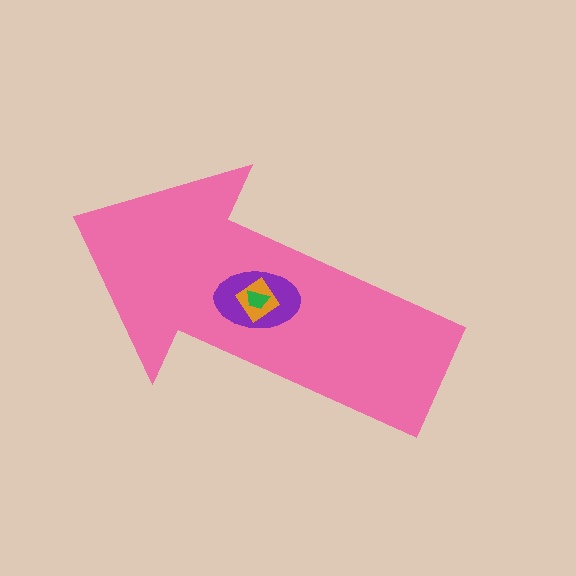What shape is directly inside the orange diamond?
The green trapezoid.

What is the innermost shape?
The green trapezoid.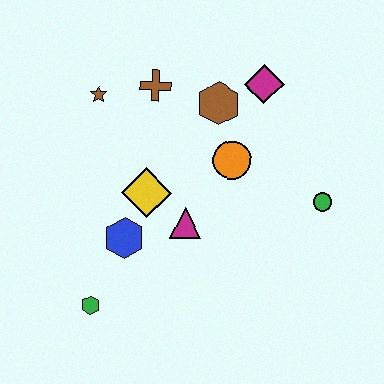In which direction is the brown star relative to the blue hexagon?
The brown star is above the blue hexagon.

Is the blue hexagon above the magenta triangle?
No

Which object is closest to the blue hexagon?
The yellow diamond is closest to the blue hexagon.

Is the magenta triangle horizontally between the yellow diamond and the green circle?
Yes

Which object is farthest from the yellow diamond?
The green circle is farthest from the yellow diamond.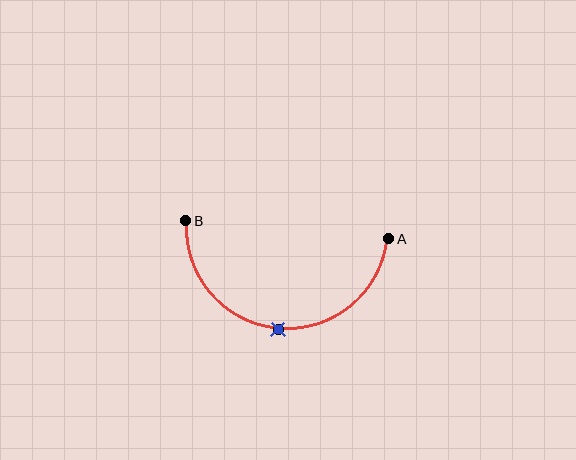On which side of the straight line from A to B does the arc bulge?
The arc bulges below the straight line connecting A and B.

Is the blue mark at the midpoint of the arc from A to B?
Yes. The blue mark lies on the arc at equal arc-length from both A and B — it is the arc midpoint.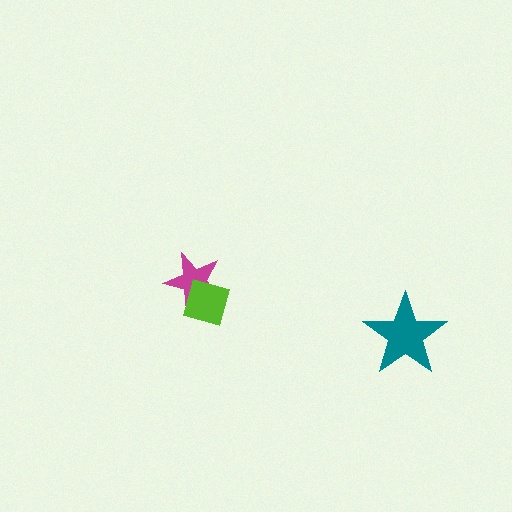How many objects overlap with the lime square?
1 object overlaps with the lime square.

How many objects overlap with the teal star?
0 objects overlap with the teal star.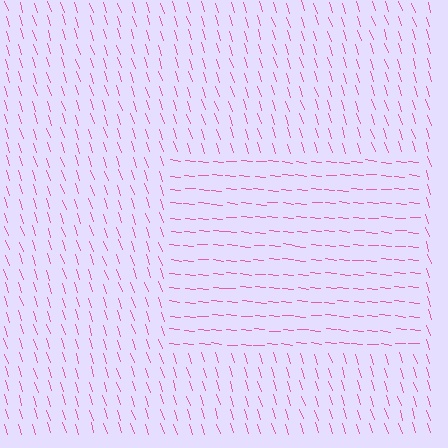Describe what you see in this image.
The image is filled with small pink line segments. A rectangle region in the image has lines oriented differently from the surrounding lines, creating a visible texture boundary.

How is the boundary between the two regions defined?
The boundary is defined purely by a change in line orientation (approximately 66 degrees difference). All lines are the same color and thickness.